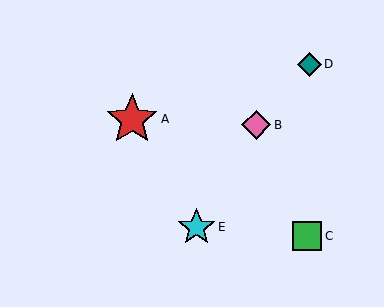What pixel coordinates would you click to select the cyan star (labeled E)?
Click at (196, 227) to select the cyan star E.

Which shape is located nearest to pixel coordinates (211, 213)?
The cyan star (labeled E) at (196, 227) is nearest to that location.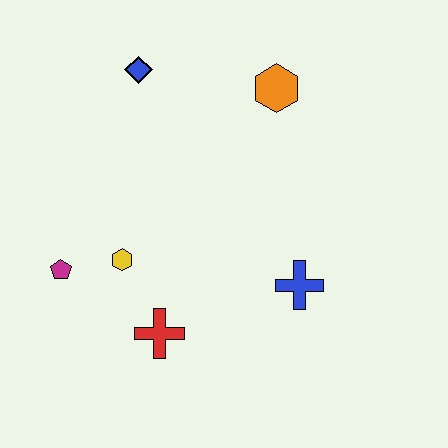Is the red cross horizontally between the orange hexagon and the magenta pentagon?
Yes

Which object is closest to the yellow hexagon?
The magenta pentagon is closest to the yellow hexagon.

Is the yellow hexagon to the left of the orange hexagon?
Yes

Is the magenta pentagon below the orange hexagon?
Yes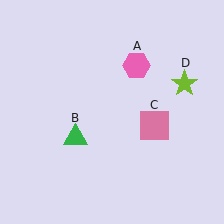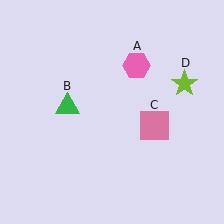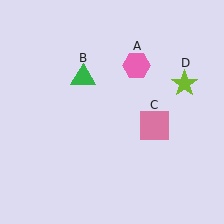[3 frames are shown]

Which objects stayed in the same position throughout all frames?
Pink hexagon (object A) and pink square (object C) and lime star (object D) remained stationary.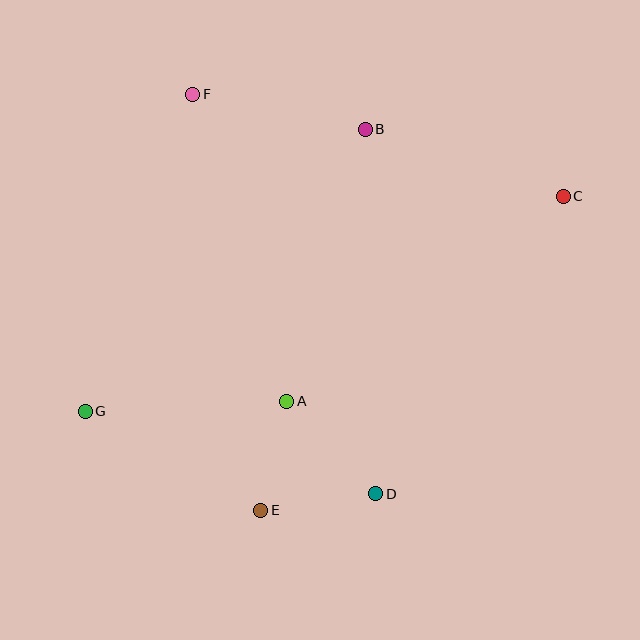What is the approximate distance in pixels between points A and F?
The distance between A and F is approximately 321 pixels.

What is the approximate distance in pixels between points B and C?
The distance between B and C is approximately 209 pixels.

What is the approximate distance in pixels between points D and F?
The distance between D and F is approximately 440 pixels.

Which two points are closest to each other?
Points A and E are closest to each other.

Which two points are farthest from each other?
Points C and G are farthest from each other.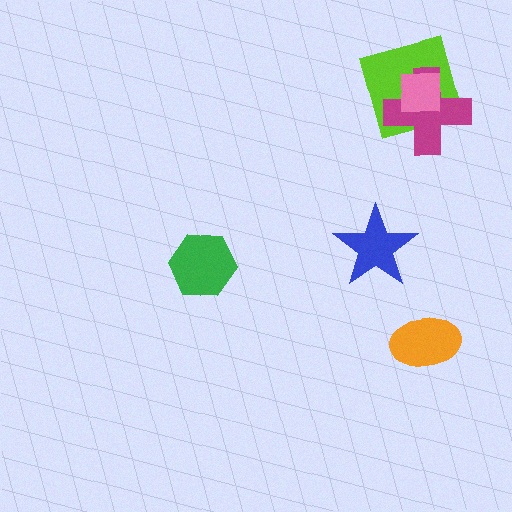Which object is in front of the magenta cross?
The pink square is in front of the magenta cross.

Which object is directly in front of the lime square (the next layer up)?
The magenta cross is directly in front of the lime square.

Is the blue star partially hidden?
No, no other shape covers it.